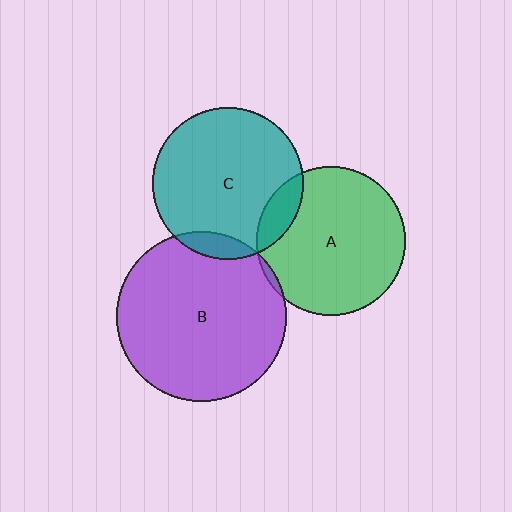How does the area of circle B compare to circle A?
Approximately 1.3 times.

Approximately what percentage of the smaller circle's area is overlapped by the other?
Approximately 10%.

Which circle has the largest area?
Circle B (purple).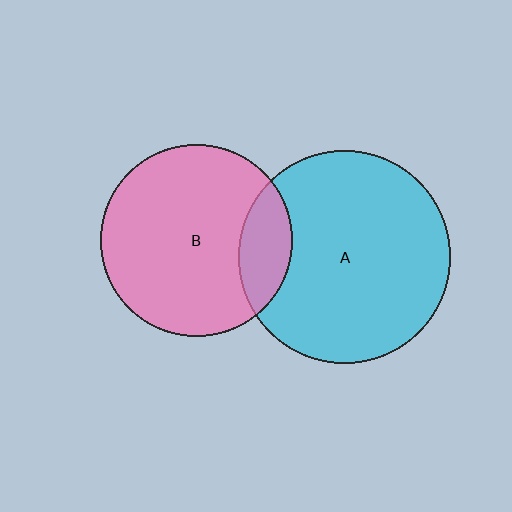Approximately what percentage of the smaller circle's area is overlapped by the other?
Approximately 15%.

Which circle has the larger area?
Circle A (cyan).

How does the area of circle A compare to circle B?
Approximately 1.2 times.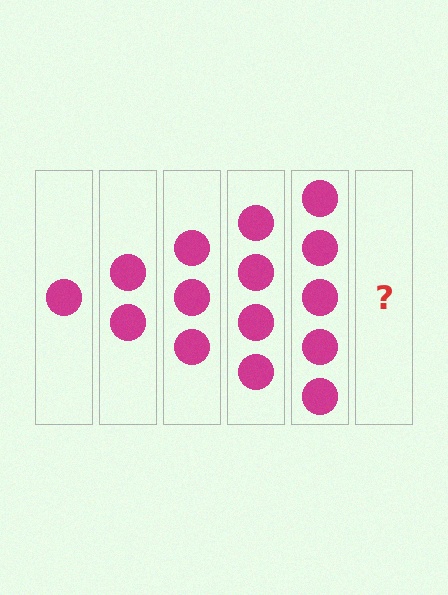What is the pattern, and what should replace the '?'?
The pattern is that each step adds one more circle. The '?' should be 6 circles.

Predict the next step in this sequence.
The next step is 6 circles.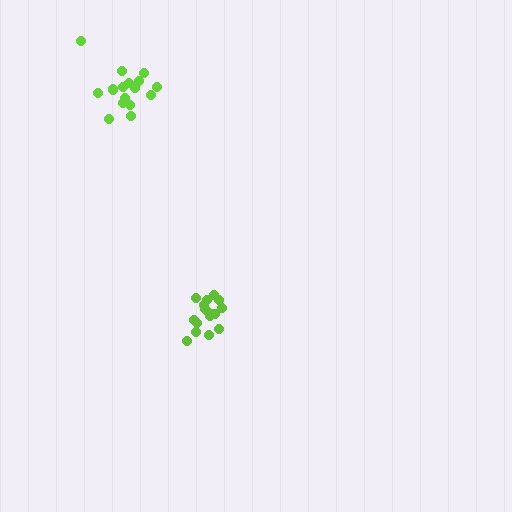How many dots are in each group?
Group 1: 17 dots, Group 2: 17 dots (34 total).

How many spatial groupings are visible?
There are 2 spatial groupings.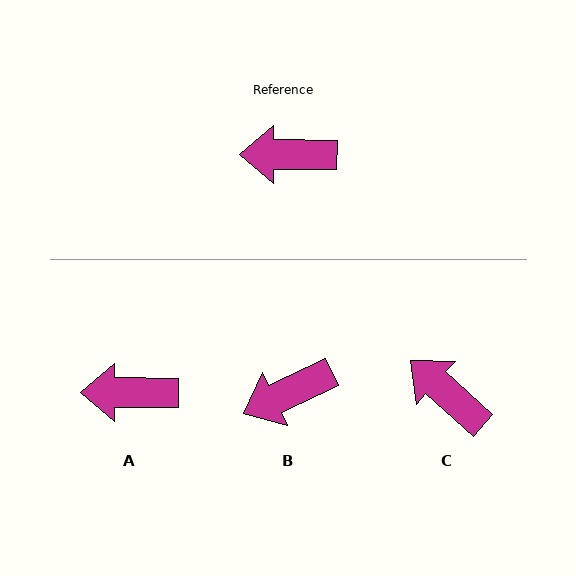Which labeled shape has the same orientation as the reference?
A.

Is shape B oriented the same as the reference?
No, it is off by about 26 degrees.